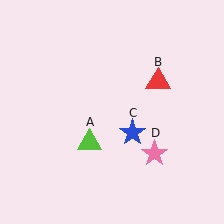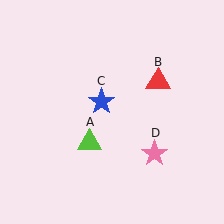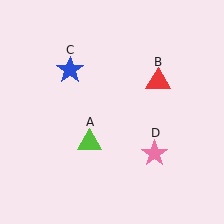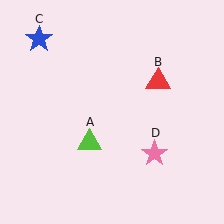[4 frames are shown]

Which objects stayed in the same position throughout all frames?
Lime triangle (object A) and red triangle (object B) and pink star (object D) remained stationary.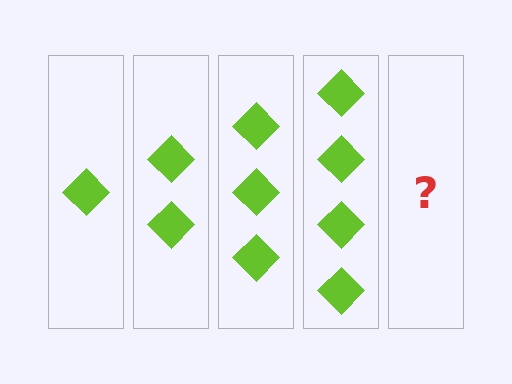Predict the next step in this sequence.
The next step is 5 diamonds.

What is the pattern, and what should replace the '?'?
The pattern is that each step adds one more diamond. The '?' should be 5 diamonds.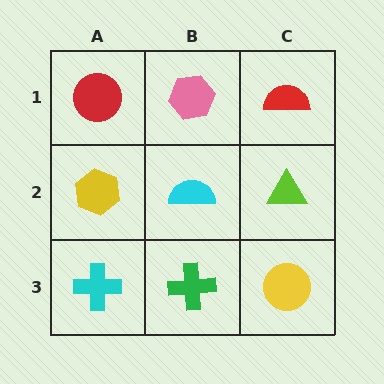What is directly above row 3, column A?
A yellow hexagon.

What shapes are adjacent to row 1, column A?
A yellow hexagon (row 2, column A), a pink hexagon (row 1, column B).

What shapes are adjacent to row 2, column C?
A red semicircle (row 1, column C), a yellow circle (row 3, column C), a cyan semicircle (row 2, column B).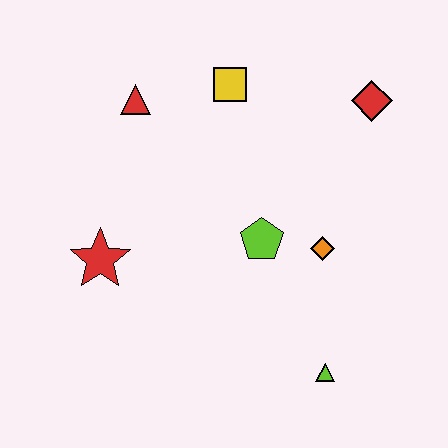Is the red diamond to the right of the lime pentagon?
Yes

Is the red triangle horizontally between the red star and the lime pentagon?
Yes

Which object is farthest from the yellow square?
The lime triangle is farthest from the yellow square.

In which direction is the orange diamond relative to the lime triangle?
The orange diamond is above the lime triangle.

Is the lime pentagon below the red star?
No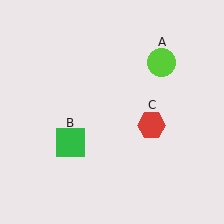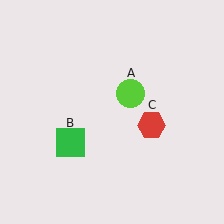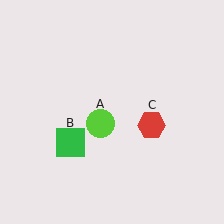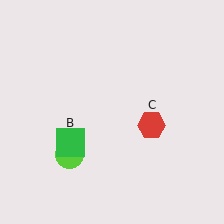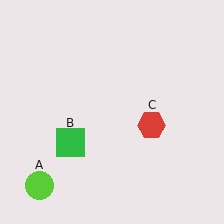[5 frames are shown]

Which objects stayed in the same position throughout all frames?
Green square (object B) and red hexagon (object C) remained stationary.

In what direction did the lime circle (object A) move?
The lime circle (object A) moved down and to the left.